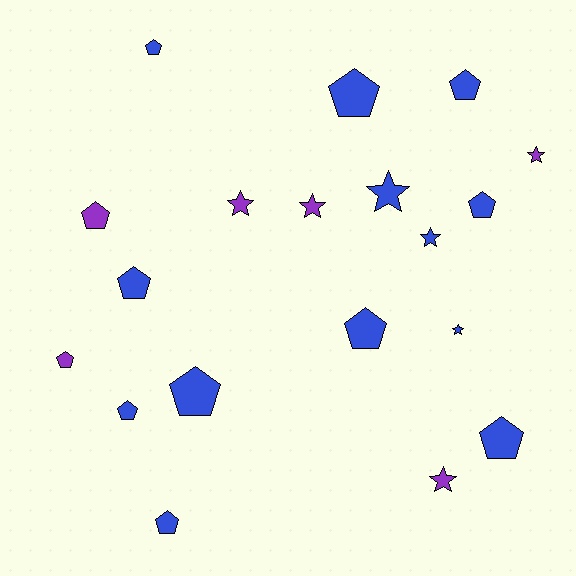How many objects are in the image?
There are 19 objects.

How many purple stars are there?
There are 4 purple stars.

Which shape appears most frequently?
Pentagon, with 12 objects.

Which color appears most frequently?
Blue, with 13 objects.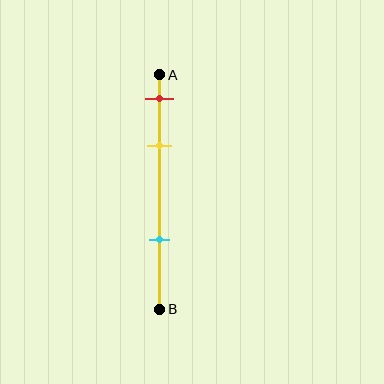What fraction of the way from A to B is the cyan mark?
The cyan mark is approximately 70% (0.7) of the way from A to B.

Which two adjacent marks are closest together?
The red and yellow marks are the closest adjacent pair.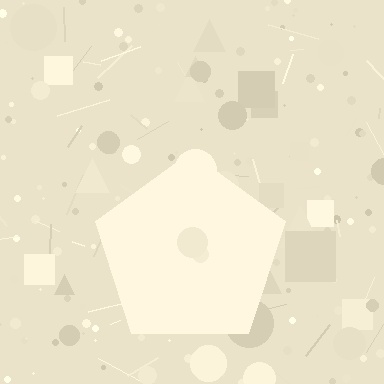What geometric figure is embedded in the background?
A pentagon is embedded in the background.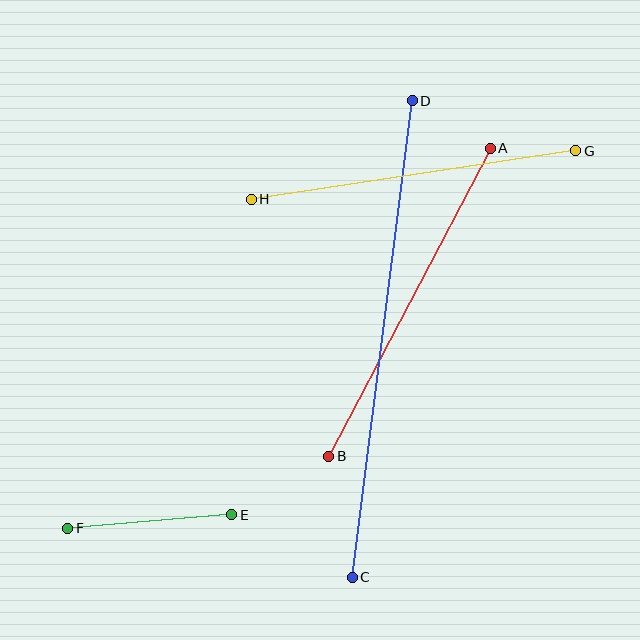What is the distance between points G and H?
The distance is approximately 328 pixels.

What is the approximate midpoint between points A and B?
The midpoint is at approximately (410, 302) pixels.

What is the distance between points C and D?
The distance is approximately 481 pixels.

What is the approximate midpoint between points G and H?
The midpoint is at approximately (413, 175) pixels.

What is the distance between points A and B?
The distance is approximately 348 pixels.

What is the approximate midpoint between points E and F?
The midpoint is at approximately (150, 522) pixels.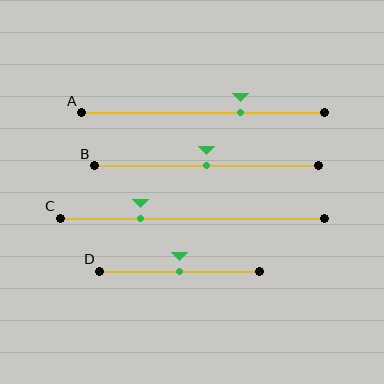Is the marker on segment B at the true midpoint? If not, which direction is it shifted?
Yes, the marker on segment B is at the true midpoint.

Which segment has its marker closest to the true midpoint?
Segment B has its marker closest to the true midpoint.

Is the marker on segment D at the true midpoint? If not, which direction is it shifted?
Yes, the marker on segment D is at the true midpoint.